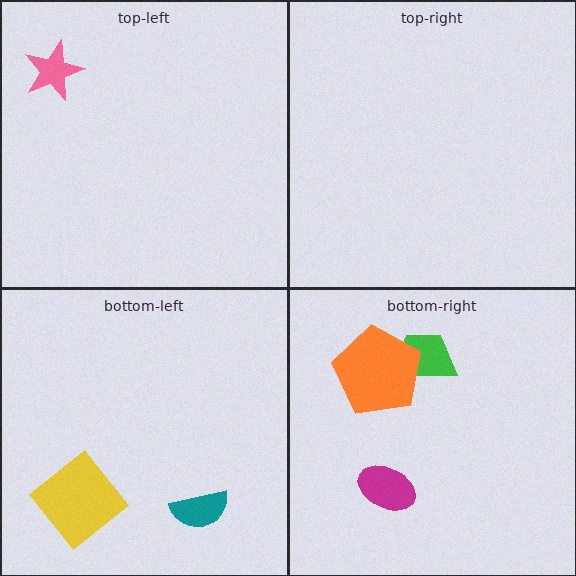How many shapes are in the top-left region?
1.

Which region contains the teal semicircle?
The bottom-left region.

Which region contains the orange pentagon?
The bottom-right region.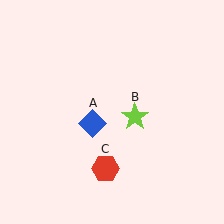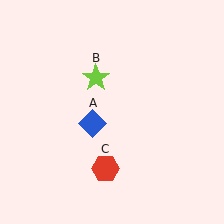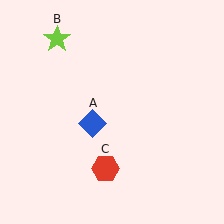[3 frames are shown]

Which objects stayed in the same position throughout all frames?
Blue diamond (object A) and red hexagon (object C) remained stationary.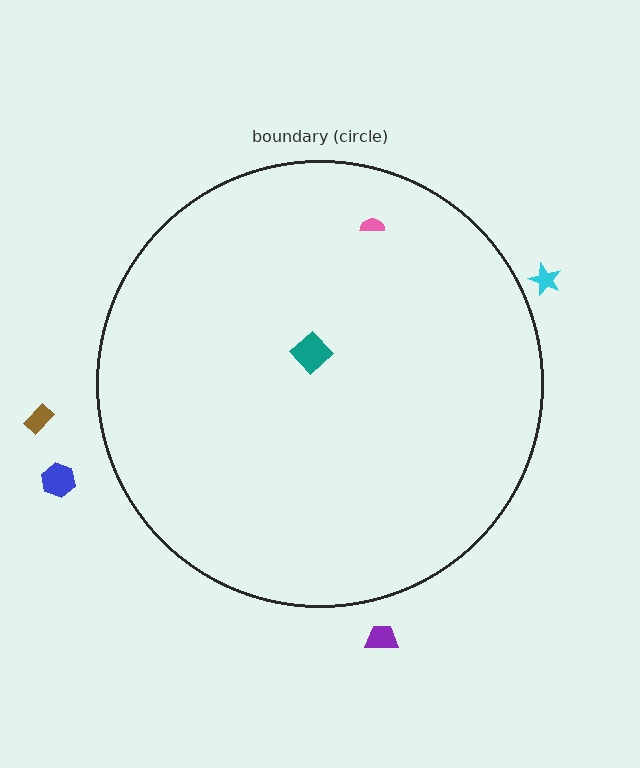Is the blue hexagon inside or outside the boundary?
Outside.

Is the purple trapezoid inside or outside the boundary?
Outside.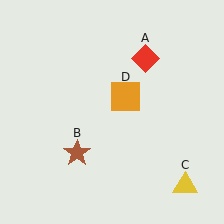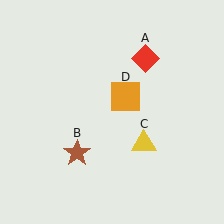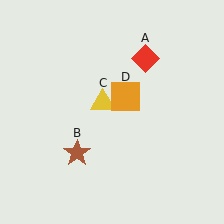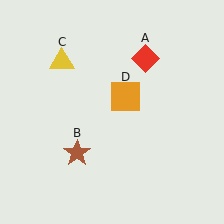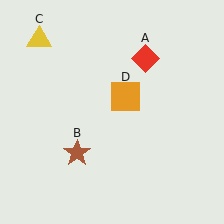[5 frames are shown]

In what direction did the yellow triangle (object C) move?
The yellow triangle (object C) moved up and to the left.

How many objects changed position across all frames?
1 object changed position: yellow triangle (object C).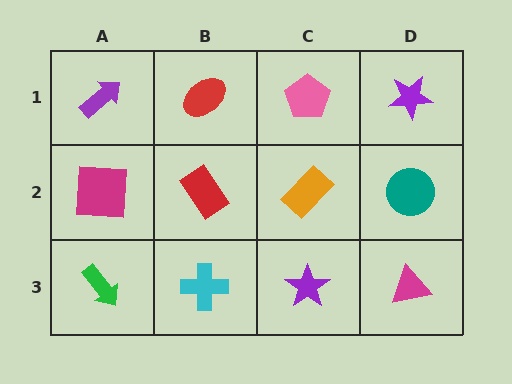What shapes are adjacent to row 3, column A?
A magenta square (row 2, column A), a cyan cross (row 3, column B).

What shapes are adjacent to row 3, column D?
A teal circle (row 2, column D), a purple star (row 3, column C).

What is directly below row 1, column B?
A red rectangle.